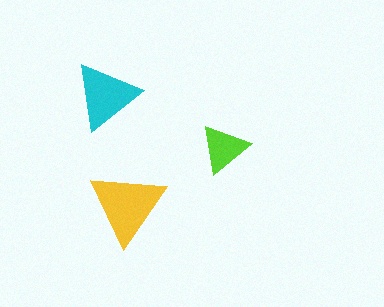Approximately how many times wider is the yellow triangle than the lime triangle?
About 1.5 times wider.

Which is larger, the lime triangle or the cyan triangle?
The cyan one.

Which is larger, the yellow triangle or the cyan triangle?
The yellow one.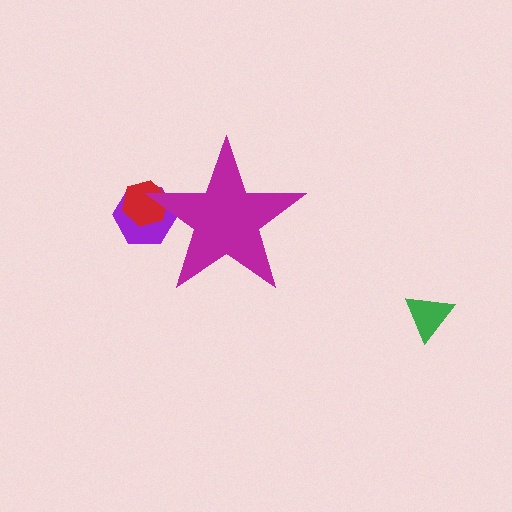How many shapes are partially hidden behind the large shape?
2 shapes are partially hidden.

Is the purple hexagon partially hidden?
Yes, the purple hexagon is partially hidden behind the magenta star.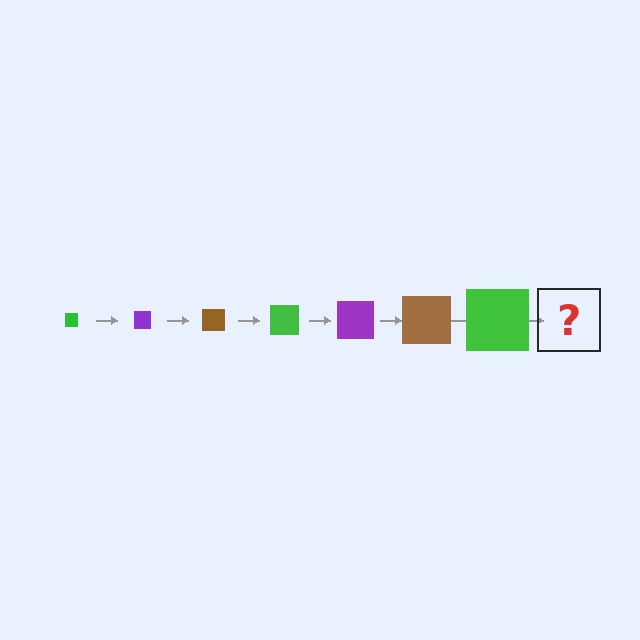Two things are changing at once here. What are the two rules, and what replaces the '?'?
The two rules are that the square grows larger each step and the color cycles through green, purple, and brown. The '?' should be a purple square, larger than the previous one.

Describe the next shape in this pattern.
It should be a purple square, larger than the previous one.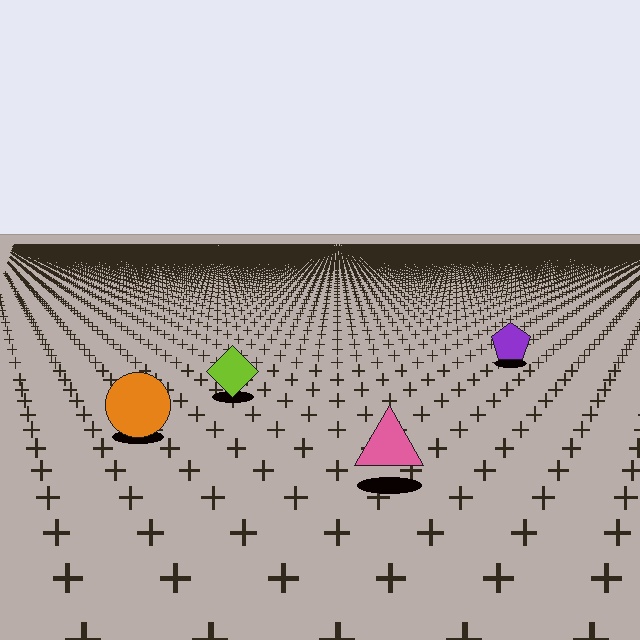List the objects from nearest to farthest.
From nearest to farthest: the pink triangle, the orange circle, the lime diamond, the purple pentagon.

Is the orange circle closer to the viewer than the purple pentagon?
Yes. The orange circle is closer — you can tell from the texture gradient: the ground texture is coarser near it.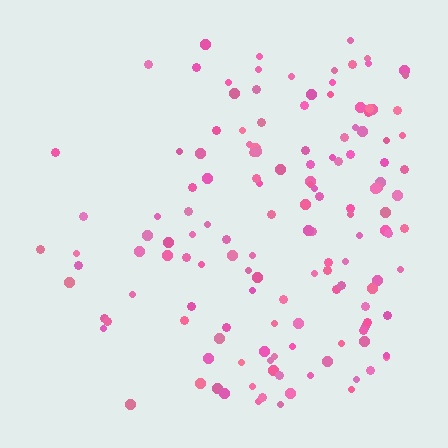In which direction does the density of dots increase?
From left to right, with the right side densest.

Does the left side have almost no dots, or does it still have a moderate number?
Still a moderate number, just noticeably fewer than the right.